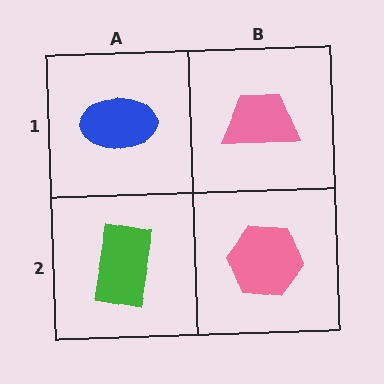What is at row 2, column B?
A pink hexagon.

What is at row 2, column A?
A green rectangle.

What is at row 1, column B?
A pink trapezoid.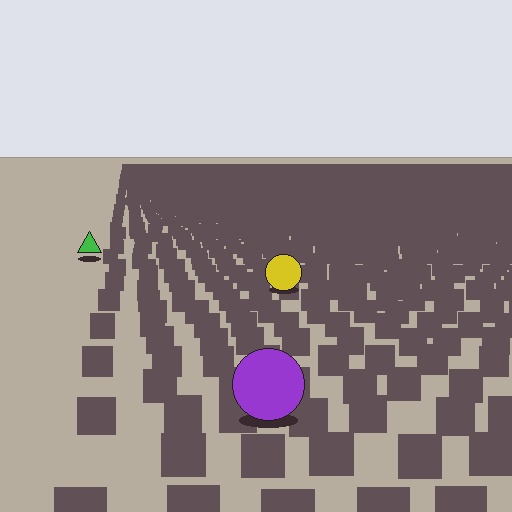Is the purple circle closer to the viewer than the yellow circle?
Yes. The purple circle is closer — you can tell from the texture gradient: the ground texture is coarser near it.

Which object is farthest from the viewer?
The green triangle is farthest from the viewer. It appears smaller and the ground texture around it is denser.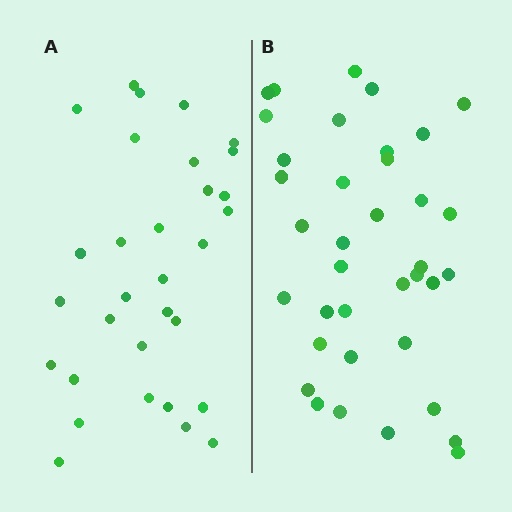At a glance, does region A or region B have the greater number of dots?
Region B (the right region) has more dots.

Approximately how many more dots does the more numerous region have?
Region B has about 6 more dots than region A.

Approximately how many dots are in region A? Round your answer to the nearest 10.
About 30 dots. (The exact count is 31, which rounds to 30.)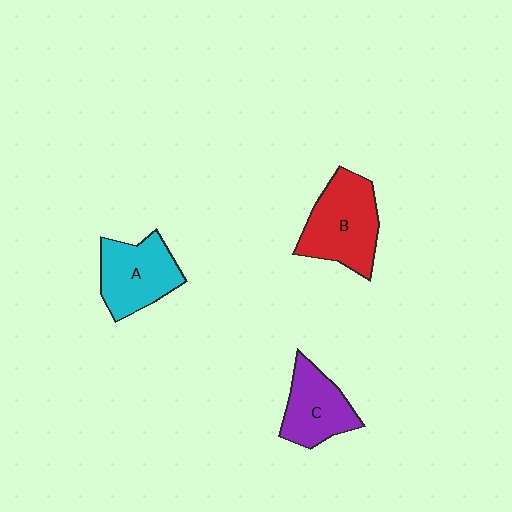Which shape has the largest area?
Shape B (red).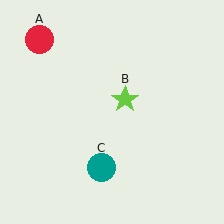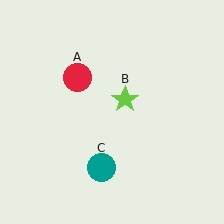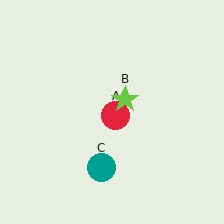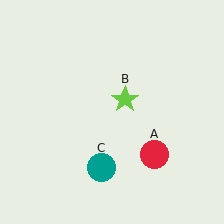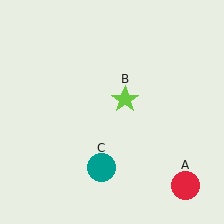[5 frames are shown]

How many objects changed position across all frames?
1 object changed position: red circle (object A).